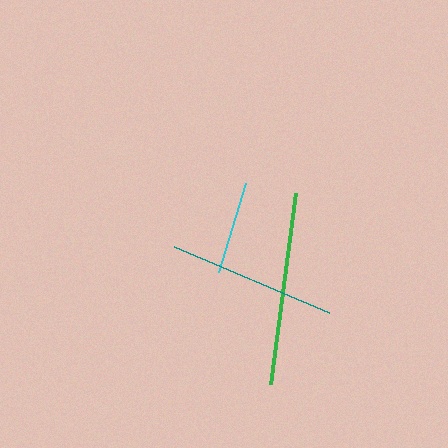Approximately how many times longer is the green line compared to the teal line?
The green line is approximately 1.1 times the length of the teal line.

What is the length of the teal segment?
The teal segment is approximately 169 pixels long.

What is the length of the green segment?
The green segment is approximately 192 pixels long.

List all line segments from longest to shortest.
From longest to shortest: green, teal, cyan.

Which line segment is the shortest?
The cyan line is the shortest at approximately 92 pixels.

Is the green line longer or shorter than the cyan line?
The green line is longer than the cyan line.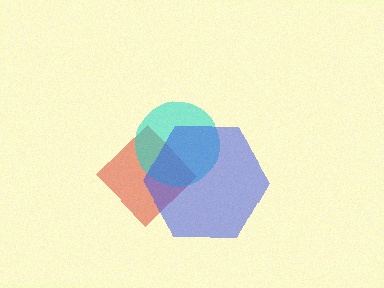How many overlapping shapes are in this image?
There are 3 overlapping shapes in the image.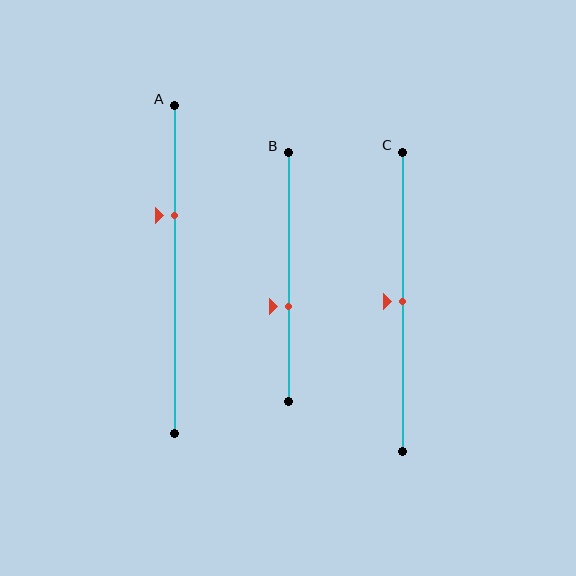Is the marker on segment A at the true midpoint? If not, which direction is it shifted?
No, the marker on segment A is shifted upward by about 17% of the segment length.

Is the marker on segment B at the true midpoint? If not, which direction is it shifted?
No, the marker on segment B is shifted downward by about 12% of the segment length.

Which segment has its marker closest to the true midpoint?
Segment C has its marker closest to the true midpoint.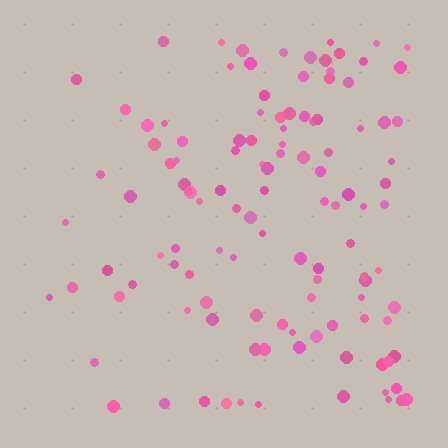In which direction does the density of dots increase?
From left to right, with the right side densest.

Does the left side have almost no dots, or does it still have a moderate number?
Still a moderate number, just noticeably fewer than the right.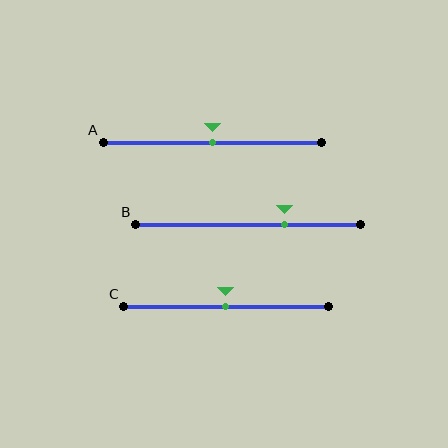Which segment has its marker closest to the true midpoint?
Segment A has its marker closest to the true midpoint.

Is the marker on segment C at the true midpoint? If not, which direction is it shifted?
Yes, the marker on segment C is at the true midpoint.